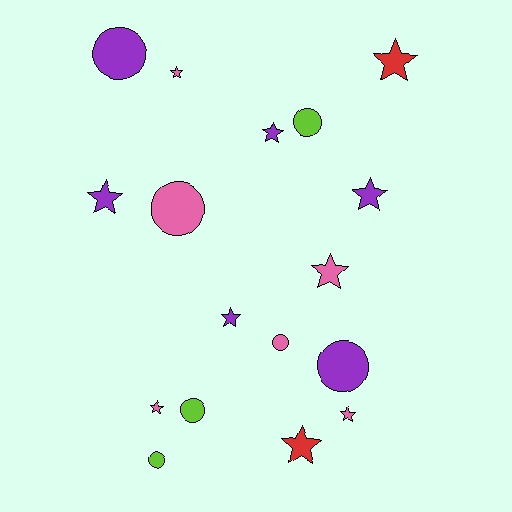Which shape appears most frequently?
Star, with 10 objects.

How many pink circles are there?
There are 2 pink circles.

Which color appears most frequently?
Purple, with 6 objects.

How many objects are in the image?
There are 17 objects.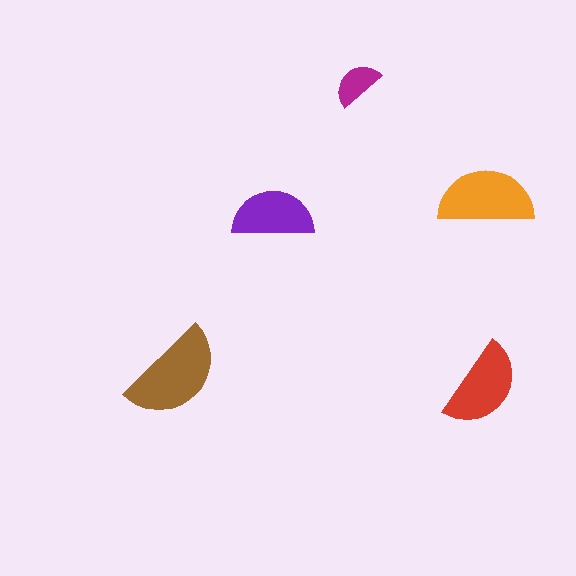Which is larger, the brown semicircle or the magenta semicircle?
The brown one.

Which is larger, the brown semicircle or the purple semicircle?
The brown one.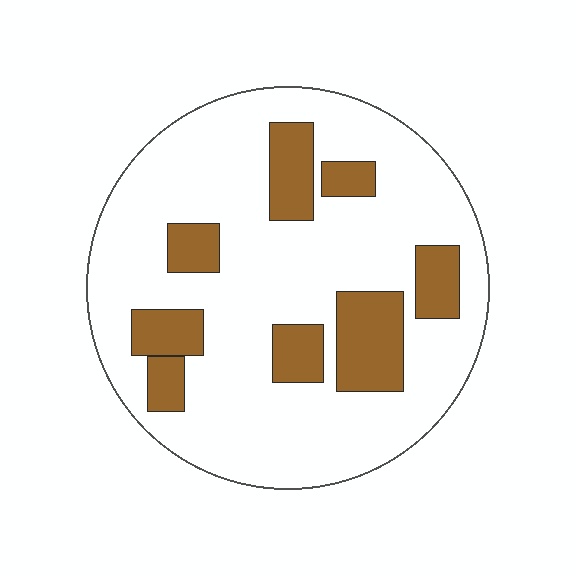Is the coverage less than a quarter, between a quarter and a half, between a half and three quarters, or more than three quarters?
Less than a quarter.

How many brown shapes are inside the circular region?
8.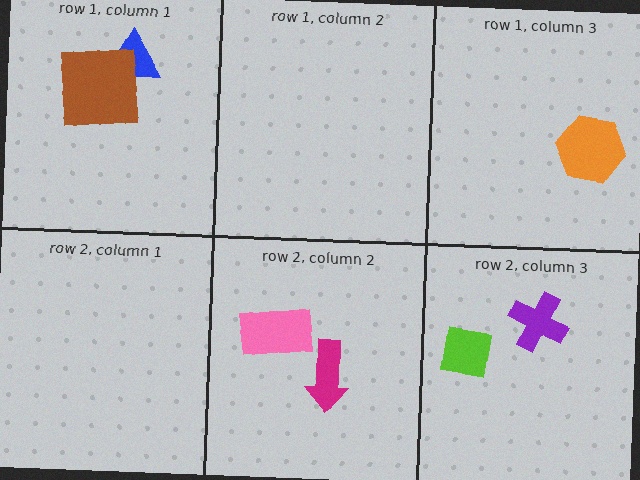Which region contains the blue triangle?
The row 1, column 1 region.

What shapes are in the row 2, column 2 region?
The magenta arrow, the pink rectangle.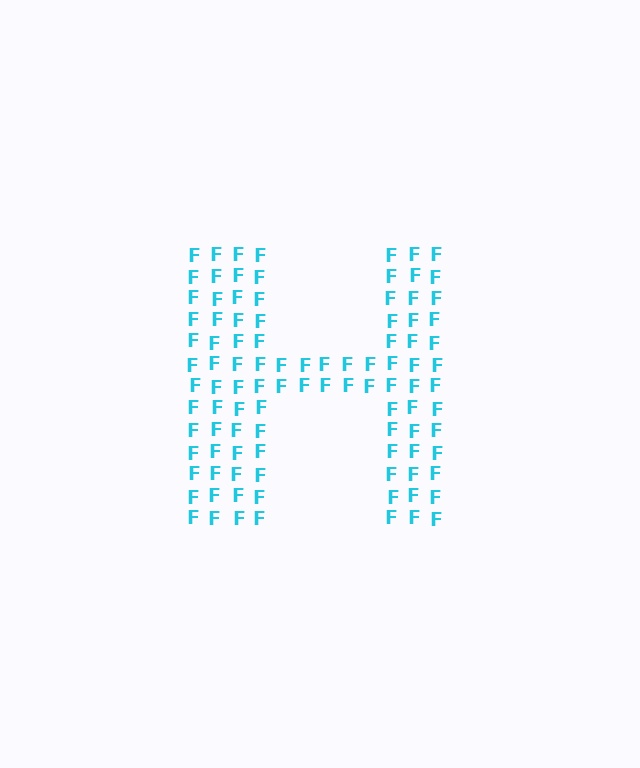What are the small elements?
The small elements are letter F's.